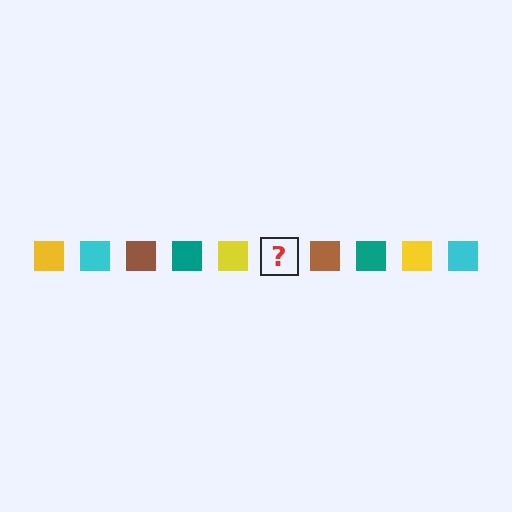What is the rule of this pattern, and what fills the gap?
The rule is that the pattern cycles through yellow, cyan, brown, teal squares. The gap should be filled with a cyan square.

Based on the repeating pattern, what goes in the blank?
The blank should be a cyan square.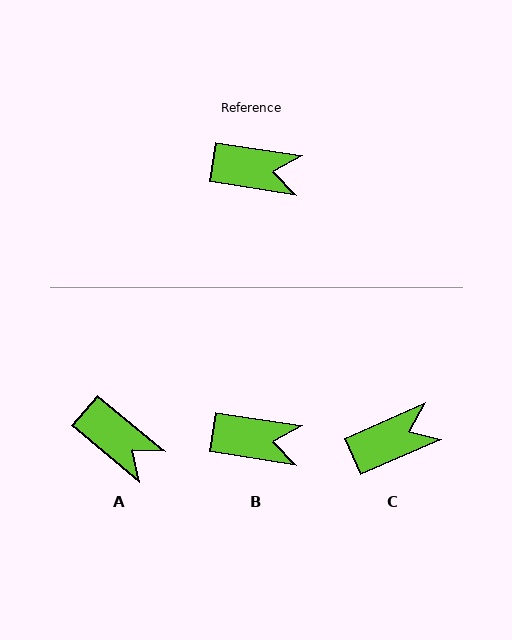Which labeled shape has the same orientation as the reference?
B.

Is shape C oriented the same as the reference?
No, it is off by about 32 degrees.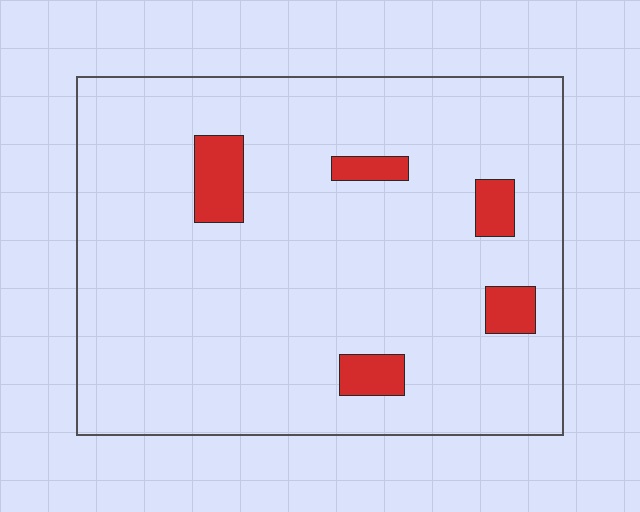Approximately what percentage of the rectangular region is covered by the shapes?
Approximately 10%.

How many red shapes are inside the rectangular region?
5.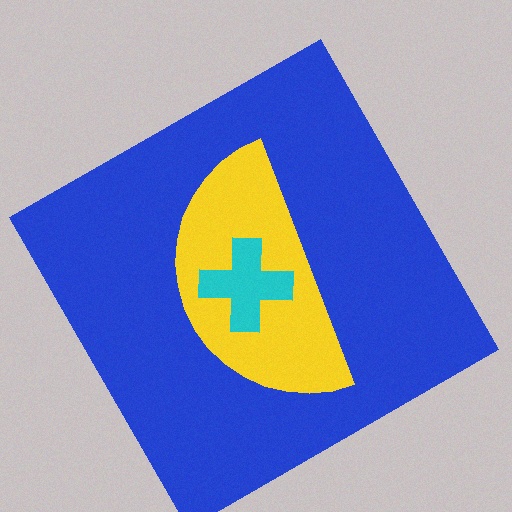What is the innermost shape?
The cyan cross.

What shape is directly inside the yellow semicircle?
The cyan cross.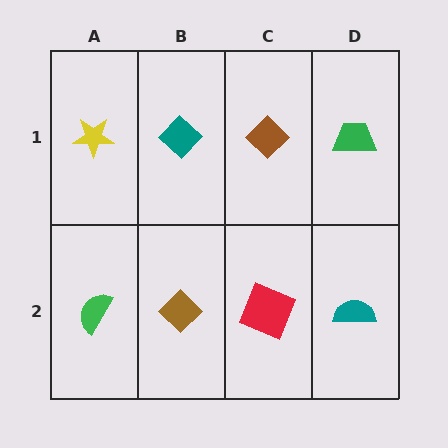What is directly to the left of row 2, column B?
A green semicircle.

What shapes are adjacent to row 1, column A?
A green semicircle (row 2, column A), a teal diamond (row 1, column B).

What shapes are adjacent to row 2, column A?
A yellow star (row 1, column A), a brown diamond (row 2, column B).